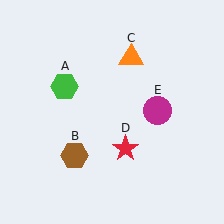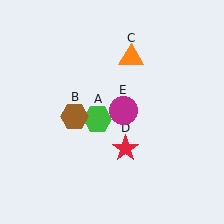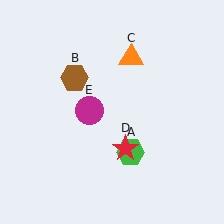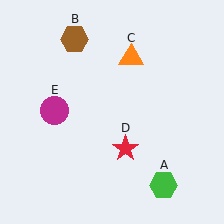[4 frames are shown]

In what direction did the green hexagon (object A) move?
The green hexagon (object A) moved down and to the right.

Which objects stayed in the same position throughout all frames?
Orange triangle (object C) and red star (object D) remained stationary.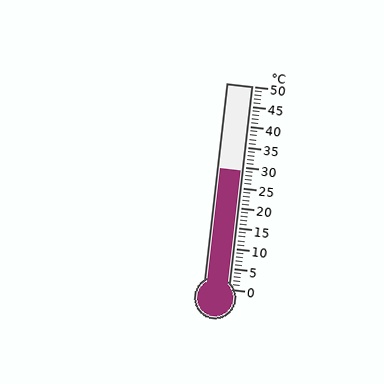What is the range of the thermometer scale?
The thermometer scale ranges from 0°C to 50°C.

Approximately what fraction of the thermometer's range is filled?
The thermometer is filled to approximately 60% of its range.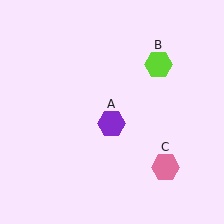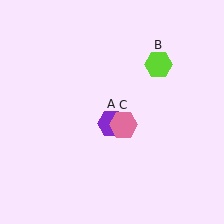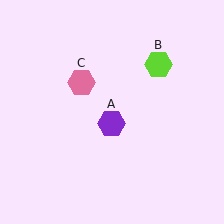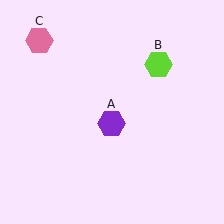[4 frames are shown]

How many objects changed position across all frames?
1 object changed position: pink hexagon (object C).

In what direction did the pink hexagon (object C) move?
The pink hexagon (object C) moved up and to the left.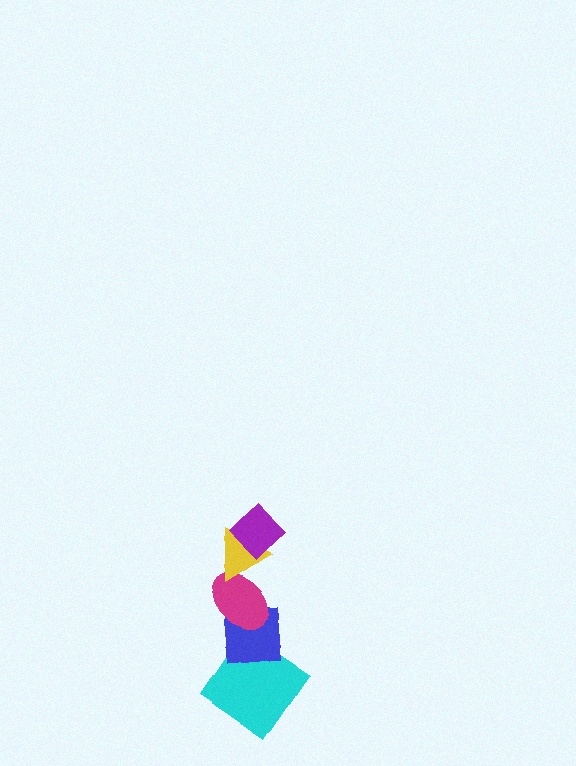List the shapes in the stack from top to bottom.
From top to bottom: the purple diamond, the yellow triangle, the magenta ellipse, the blue square, the cyan diamond.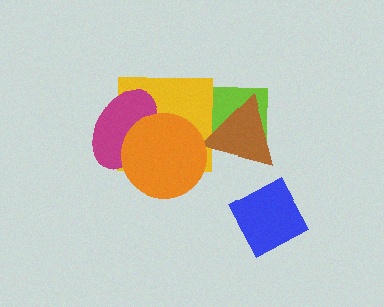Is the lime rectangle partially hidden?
Yes, it is partially covered by another shape.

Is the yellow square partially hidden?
Yes, it is partially covered by another shape.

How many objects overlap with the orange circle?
3 objects overlap with the orange circle.